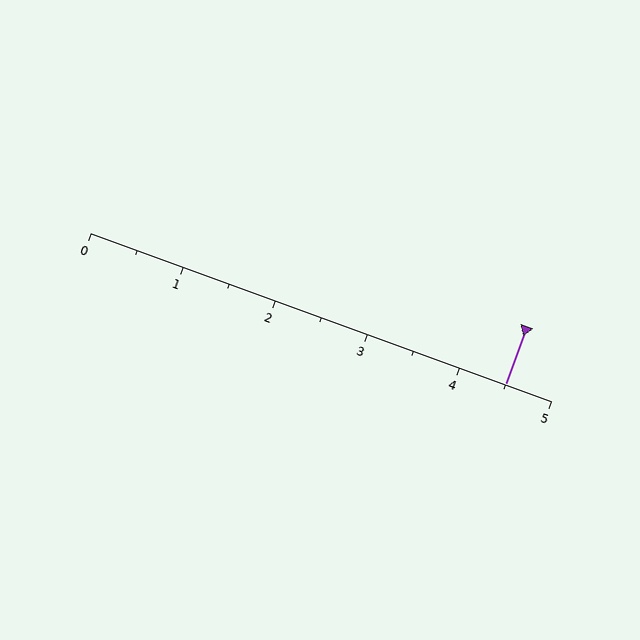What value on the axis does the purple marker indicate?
The marker indicates approximately 4.5.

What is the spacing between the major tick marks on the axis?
The major ticks are spaced 1 apart.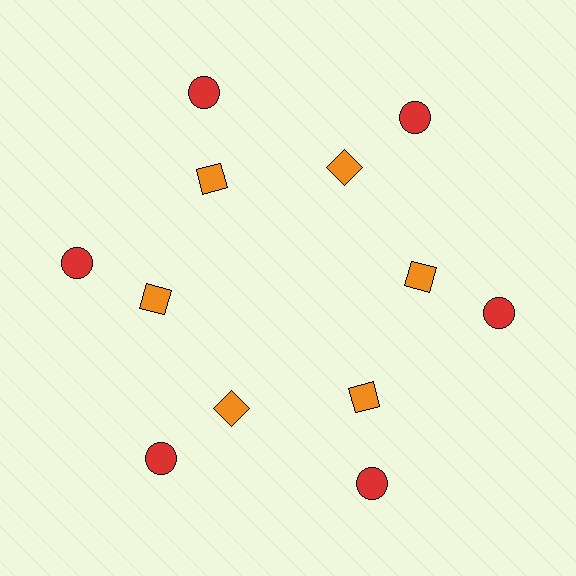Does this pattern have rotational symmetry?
Yes, this pattern has 6-fold rotational symmetry. It looks the same after rotating 60 degrees around the center.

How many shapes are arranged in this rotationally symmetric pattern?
There are 12 shapes, arranged in 6 groups of 2.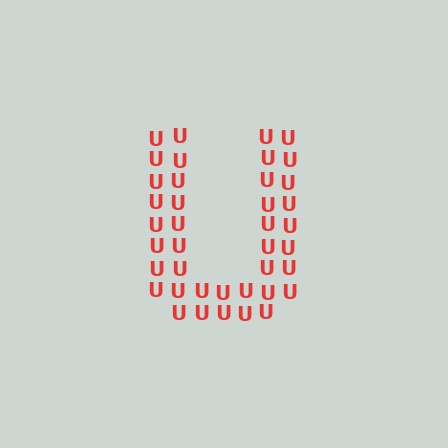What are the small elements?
The small elements are letter U's.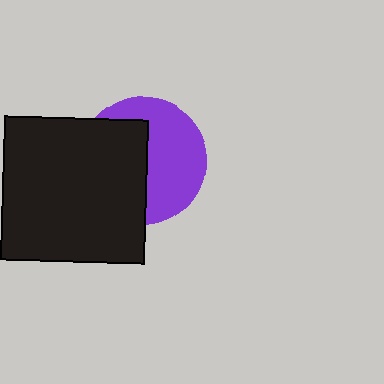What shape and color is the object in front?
The object in front is a black square.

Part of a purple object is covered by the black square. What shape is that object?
It is a circle.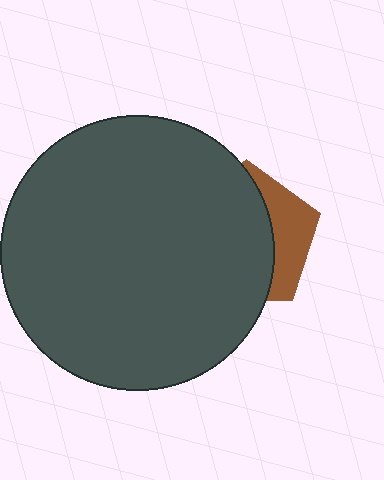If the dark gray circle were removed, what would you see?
You would see the complete brown pentagon.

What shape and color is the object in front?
The object in front is a dark gray circle.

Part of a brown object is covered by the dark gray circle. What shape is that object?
It is a pentagon.